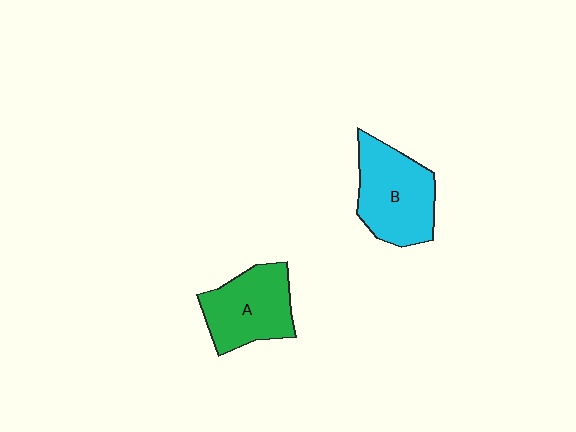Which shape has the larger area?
Shape B (cyan).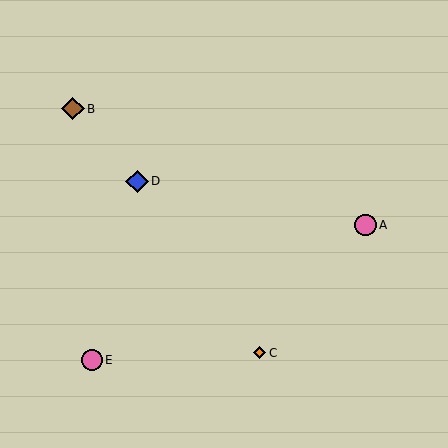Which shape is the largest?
The blue diamond (labeled D) is the largest.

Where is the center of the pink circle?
The center of the pink circle is at (365, 225).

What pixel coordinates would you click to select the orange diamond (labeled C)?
Click at (260, 353) to select the orange diamond C.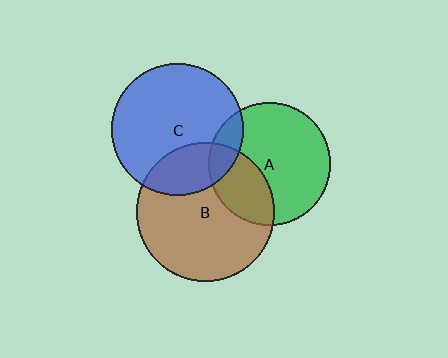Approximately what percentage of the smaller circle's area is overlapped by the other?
Approximately 25%.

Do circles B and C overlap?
Yes.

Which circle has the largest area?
Circle B (brown).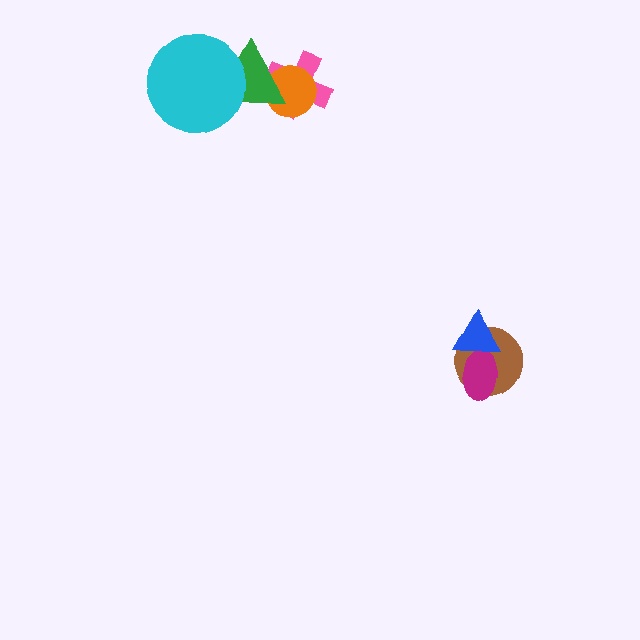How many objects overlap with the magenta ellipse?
2 objects overlap with the magenta ellipse.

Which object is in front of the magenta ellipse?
The blue triangle is in front of the magenta ellipse.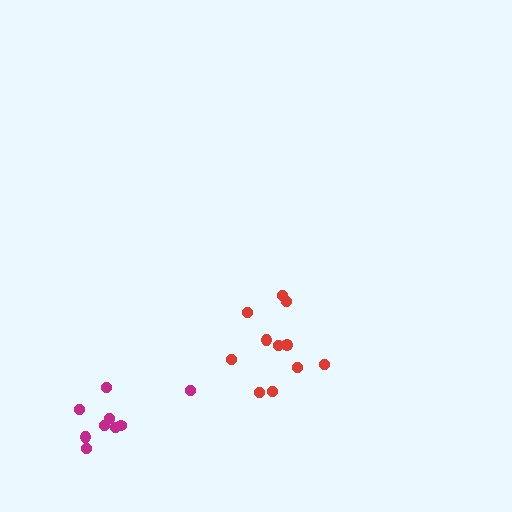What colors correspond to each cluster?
The clusters are colored: red, magenta.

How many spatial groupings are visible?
There are 2 spatial groupings.